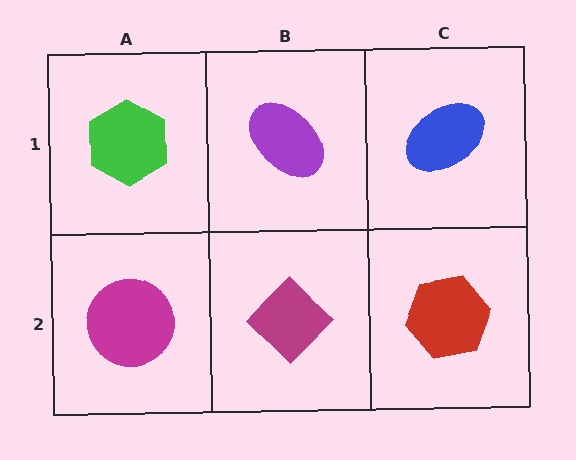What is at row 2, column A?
A magenta circle.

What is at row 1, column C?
A blue ellipse.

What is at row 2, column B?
A magenta diamond.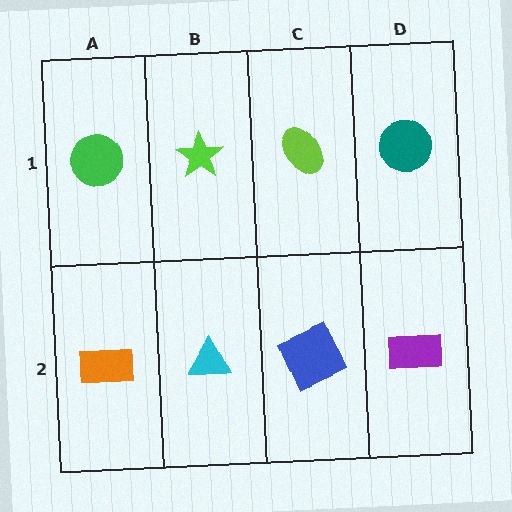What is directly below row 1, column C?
A blue square.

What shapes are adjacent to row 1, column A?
An orange rectangle (row 2, column A), a lime star (row 1, column B).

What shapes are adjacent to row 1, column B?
A cyan triangle (row 2, column B), a green circle (row 1, column A), a lime ellipse (row 1, column C).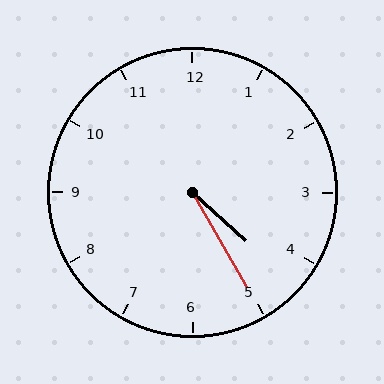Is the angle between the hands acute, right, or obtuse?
It is acute.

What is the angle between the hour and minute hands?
Approximately 18 degrees.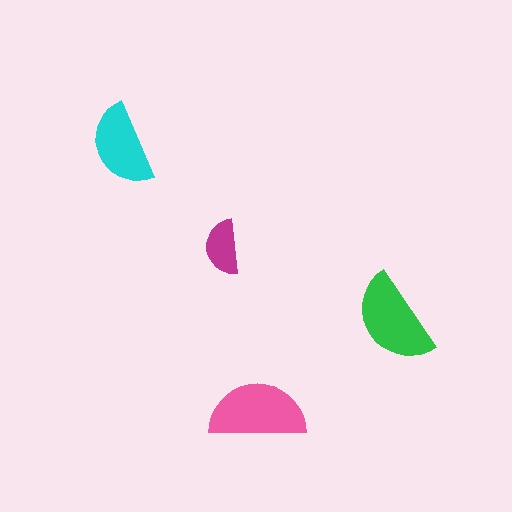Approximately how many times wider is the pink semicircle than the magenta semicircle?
About 1.5 times wider.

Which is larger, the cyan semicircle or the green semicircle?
The green one.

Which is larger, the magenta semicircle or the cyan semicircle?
The cyan one.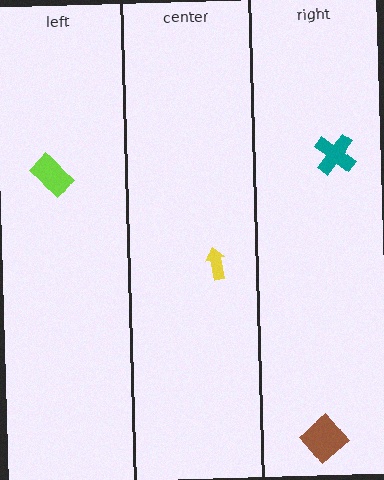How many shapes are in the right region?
2.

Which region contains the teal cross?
The right region.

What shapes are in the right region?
The brown diamond, the teal cross.